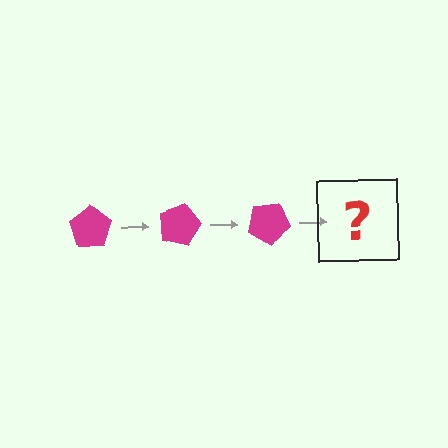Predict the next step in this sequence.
The next step is a magenta pentagon rotated 45 degrees.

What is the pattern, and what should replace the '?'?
The pattern is that the pentagon rotates 15 degrees each step. The '?' should be a magenta pentagon rotated 45 degrees.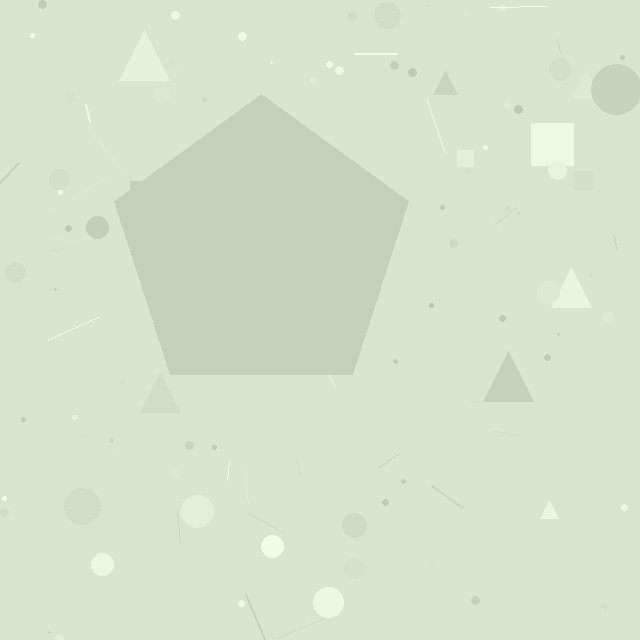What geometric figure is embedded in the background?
A pentagon is embedded in the background.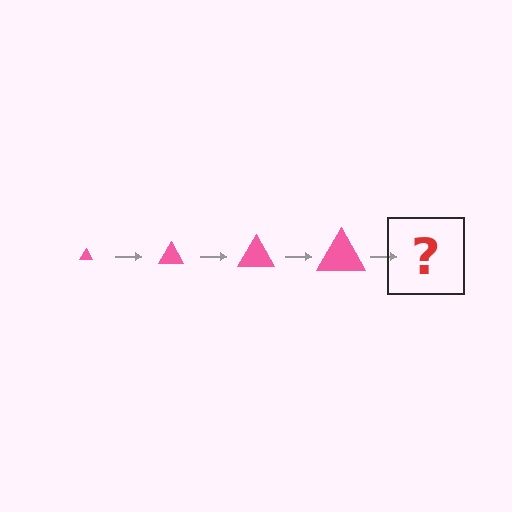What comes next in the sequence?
The next element should be a pink triangle, larger than the previous one.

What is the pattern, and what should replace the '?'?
The pattern is that the triangle gets progressively larger each step. The '?' should be a pink triangle, larger than the previous one.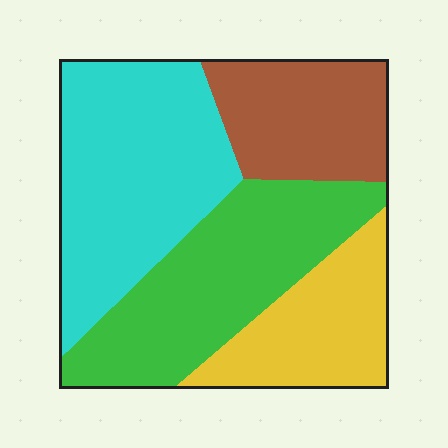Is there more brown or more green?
Green.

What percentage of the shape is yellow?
Yellow takes up about one fifth (1/5) of the shape.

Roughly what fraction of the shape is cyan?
Cyan takes up about one third (1/3) of the shape.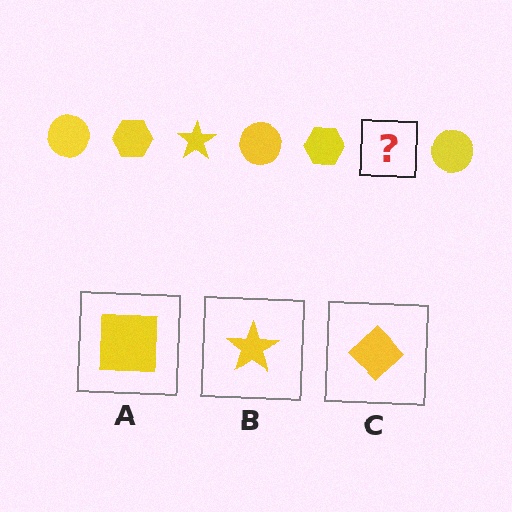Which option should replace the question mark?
Option B.